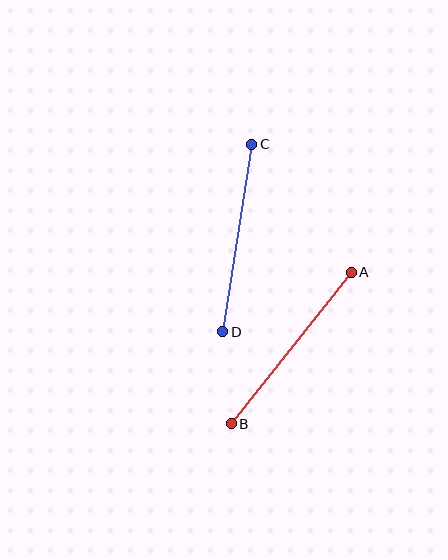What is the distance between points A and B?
The distance is approximately 193 pixels.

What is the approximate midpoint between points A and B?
The midpoint is at approximately (291, 348) pixels.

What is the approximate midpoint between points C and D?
The midpoint is at approximately (237, 238) pixels.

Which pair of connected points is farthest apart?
Points A and B are farthest apart.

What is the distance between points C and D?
The distance is approximately 190 pixels.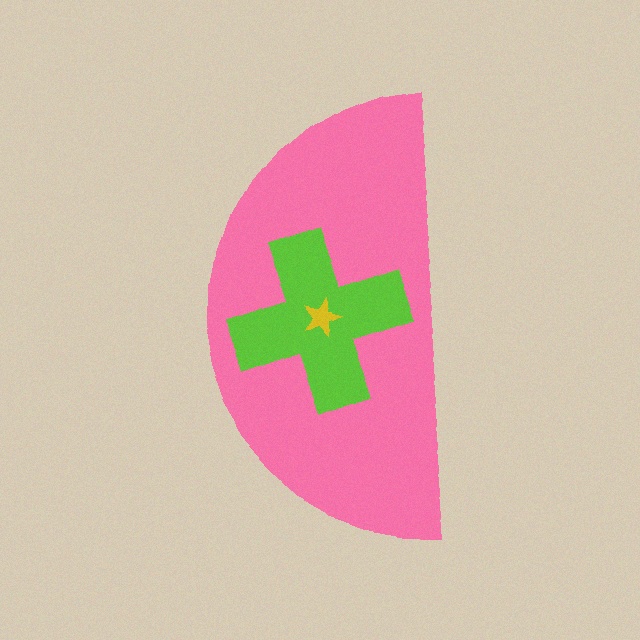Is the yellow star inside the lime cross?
Yes.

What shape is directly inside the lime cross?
The yellow star.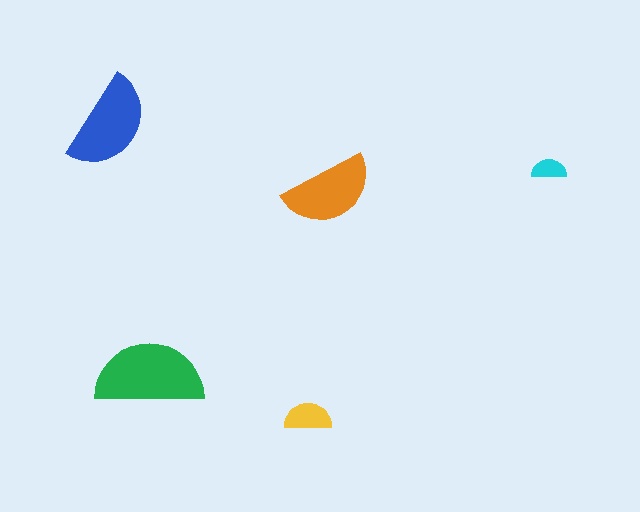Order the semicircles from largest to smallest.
the green one, the blue one, the orange one, the yellow one, the cyan one.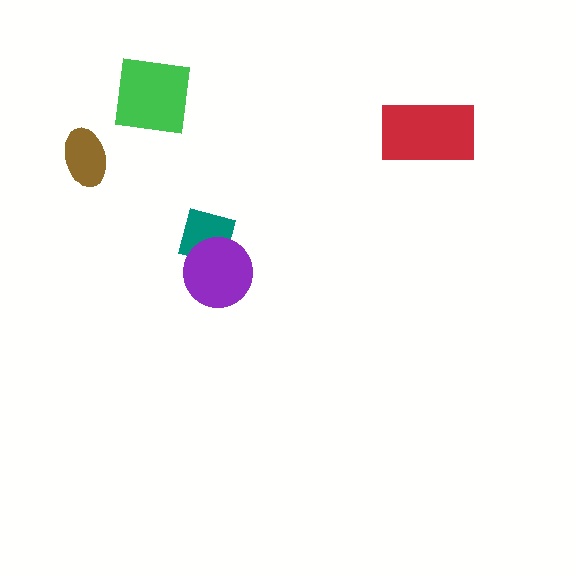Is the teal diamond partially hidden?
Yes, it is partially covered by another shape.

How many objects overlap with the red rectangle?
0 objects overlap with the red rectangle.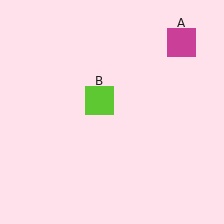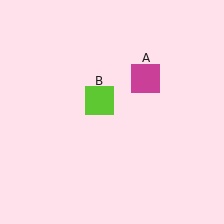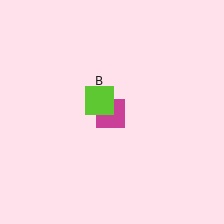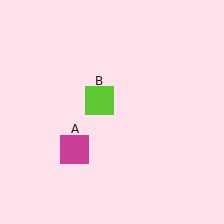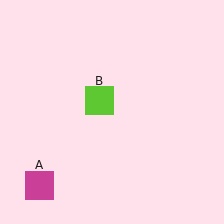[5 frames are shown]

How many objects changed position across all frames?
1 object changed position: magenta square (object A).